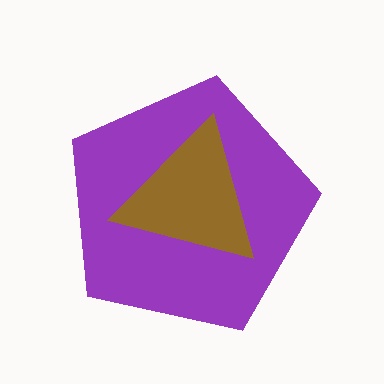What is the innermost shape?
The brown triangle.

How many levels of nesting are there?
2.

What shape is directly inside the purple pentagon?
The brown triangle.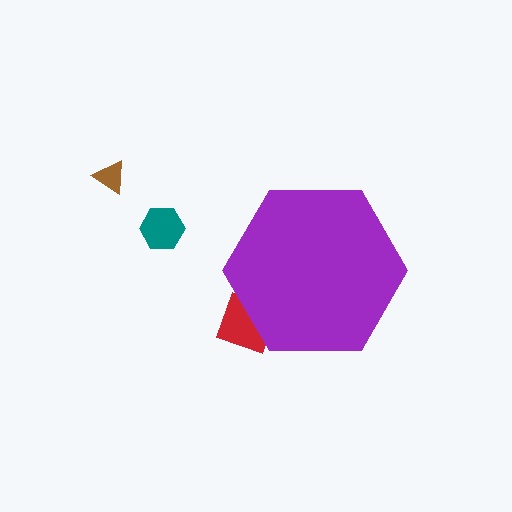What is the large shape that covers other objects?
A purple hexagon.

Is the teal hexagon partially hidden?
No, the teal hexagon is fully visible.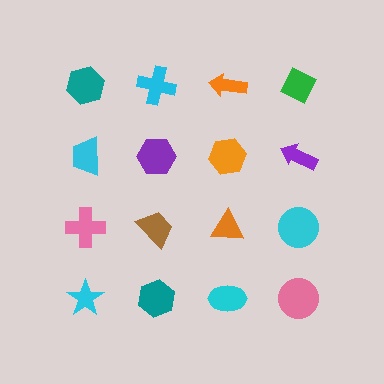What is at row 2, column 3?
An orange hexagon.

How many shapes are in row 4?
4 shapes.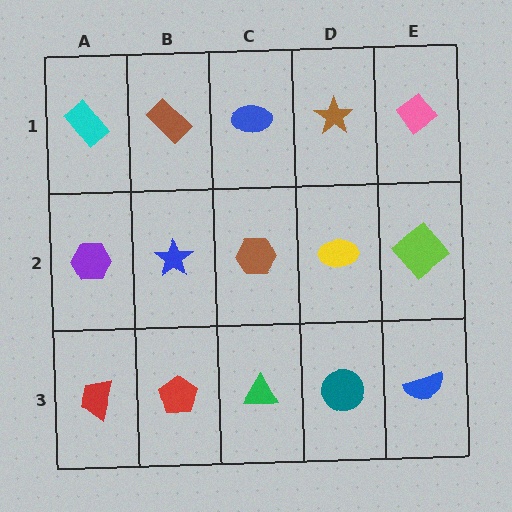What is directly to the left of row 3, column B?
A red trapezoid.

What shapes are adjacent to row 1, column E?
A lime diamond (row 2, column E), a brown star (row 1, column D).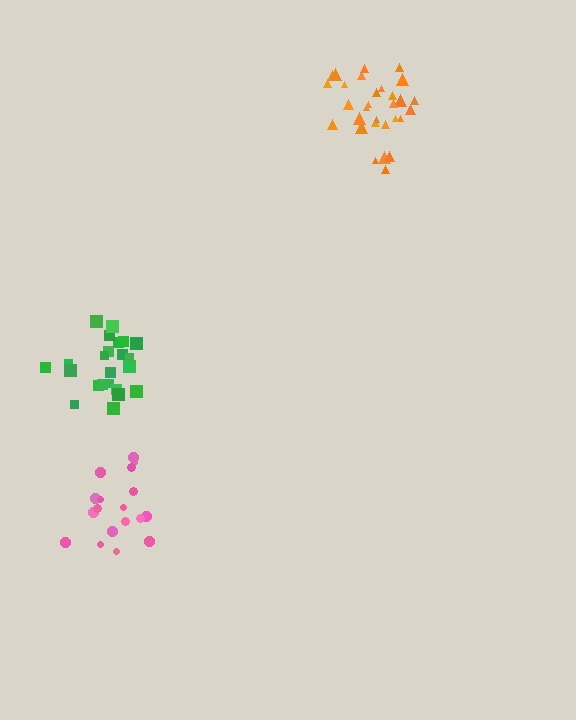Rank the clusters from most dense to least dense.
orange, green, pink.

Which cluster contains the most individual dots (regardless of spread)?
Orange (30).